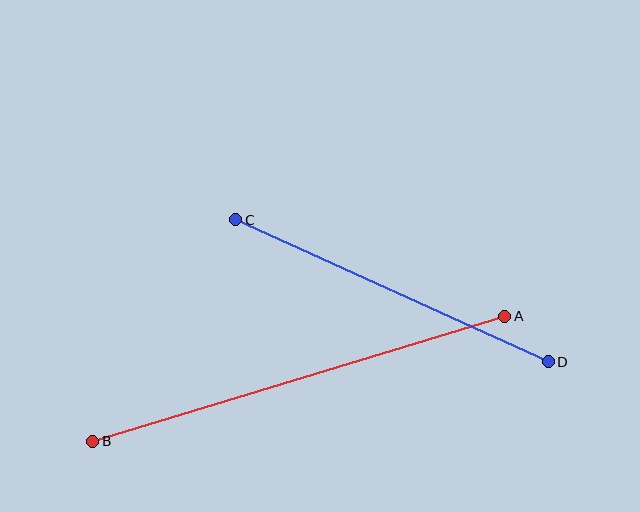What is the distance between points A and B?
The distance is approximately 431 pixels.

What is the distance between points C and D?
The distance is approximately 343 pixels.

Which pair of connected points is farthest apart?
Points A and B are farthest apart.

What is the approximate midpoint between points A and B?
The midpoint is at approximately (299, 379) pixels.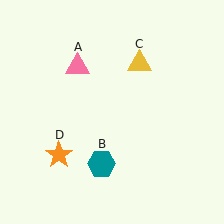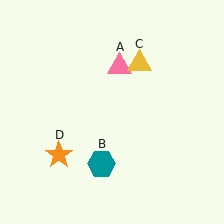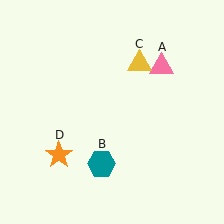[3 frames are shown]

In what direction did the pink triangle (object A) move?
The pink triangle (object A) moved right.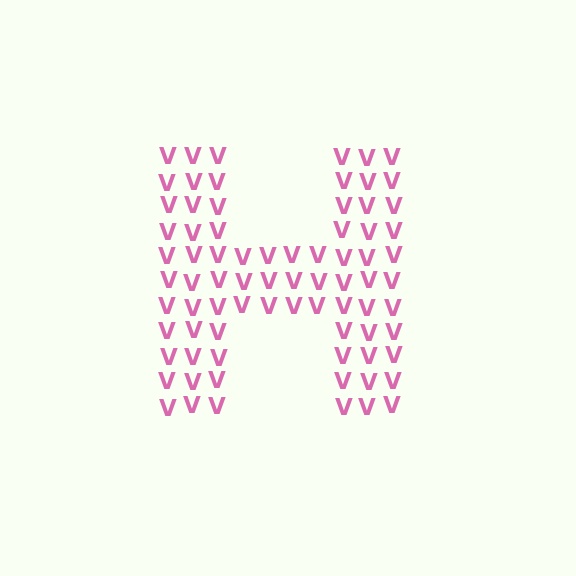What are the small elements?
The small elements are letter V's.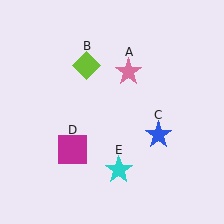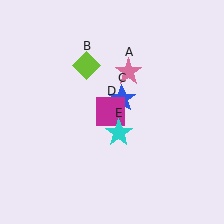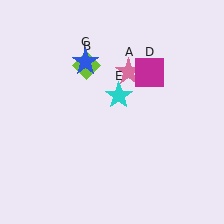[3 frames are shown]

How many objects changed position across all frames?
3 objects changed position: blue star (object C), magenta square (object D), cyan star (object E).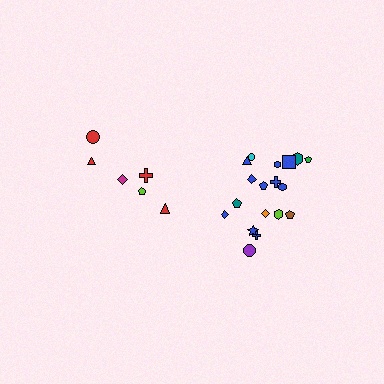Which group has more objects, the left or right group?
The right group.